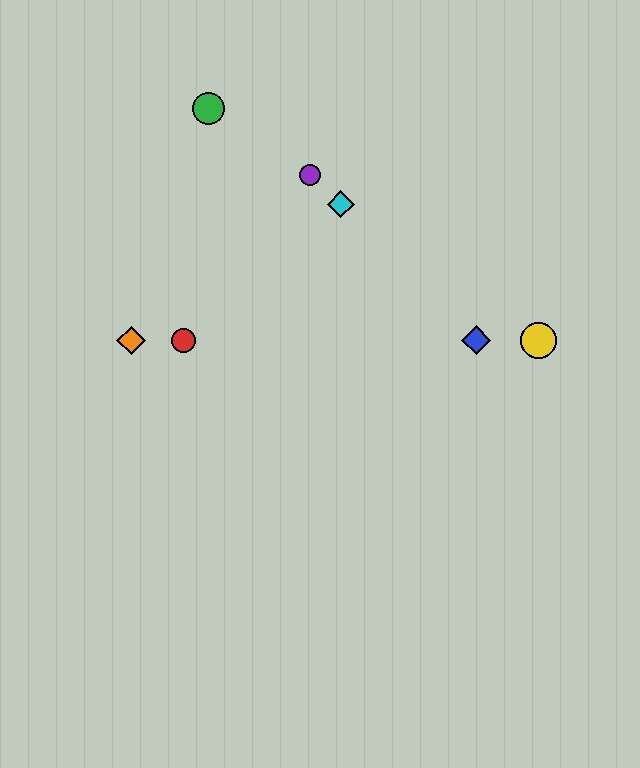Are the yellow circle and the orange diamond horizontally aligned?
Yes, both are at y≈340.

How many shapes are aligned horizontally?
4 shapes (the red circle, the blue diamond, the yellow circle, the orange diamond) are aligned horizontally.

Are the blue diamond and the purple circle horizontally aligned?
No, the blue diamond is at y≈340 and the purple circle is at y≈175.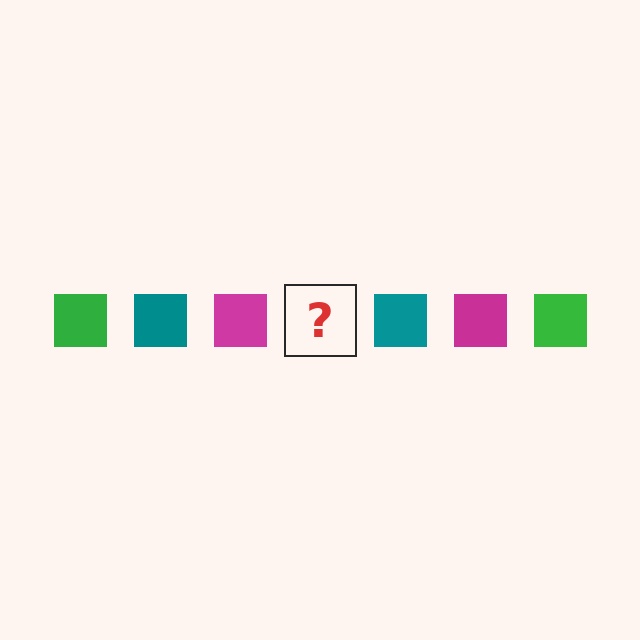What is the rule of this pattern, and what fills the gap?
The rule is that the pattern cycles through green, teal, magenta squares. The gap should be filled with a green square.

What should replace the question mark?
The question mark should be replaced with a green square.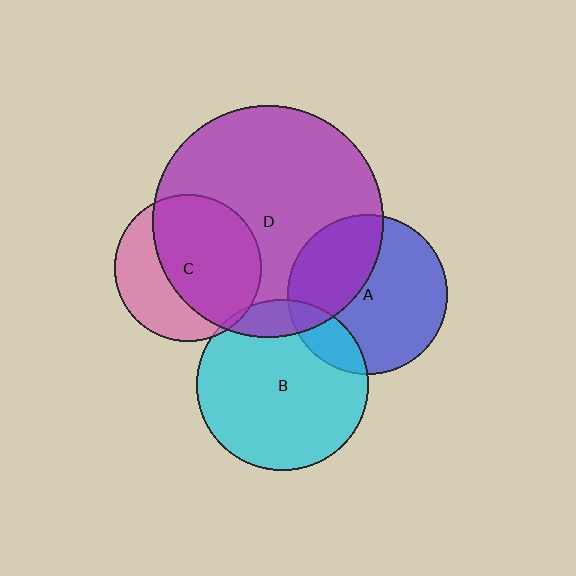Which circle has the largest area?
Circle D (purple).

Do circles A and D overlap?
Yes.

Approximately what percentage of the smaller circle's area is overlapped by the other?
Approximately 35%.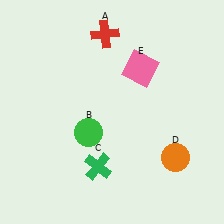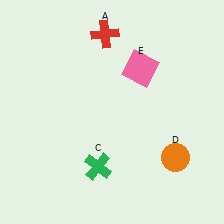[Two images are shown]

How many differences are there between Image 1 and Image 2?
There is 1 difference between the two images.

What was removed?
The green circle (B) was removed in Image 2.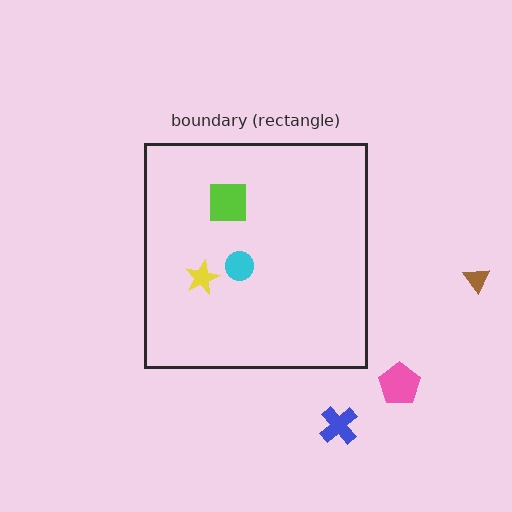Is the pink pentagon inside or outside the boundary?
Outside.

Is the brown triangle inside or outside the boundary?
Outside.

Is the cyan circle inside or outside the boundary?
Inside.